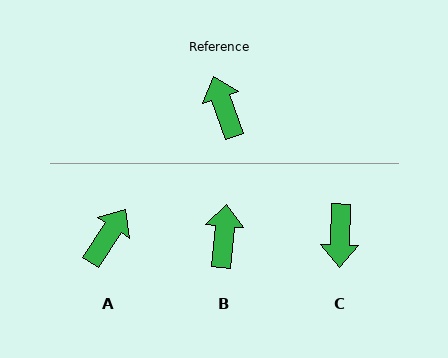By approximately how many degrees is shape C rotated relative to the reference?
Approximately 159 degrees counter-clockwise.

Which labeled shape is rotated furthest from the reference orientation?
C, about 159 degrees away.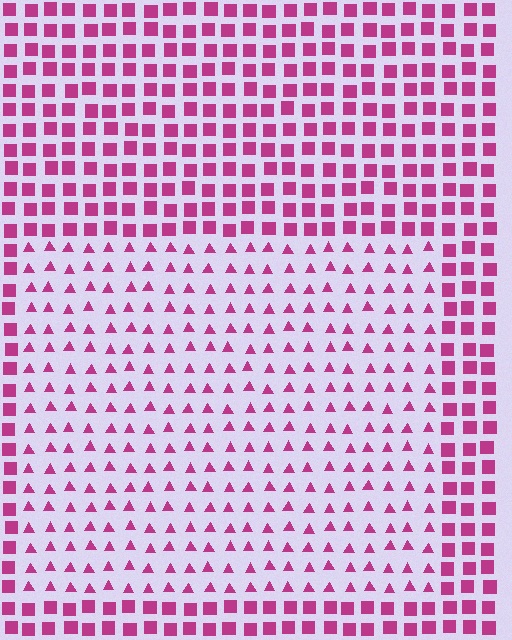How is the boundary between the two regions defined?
The boundary is defined by a change in element shape: triangles inside vs. squares outside. All elements share the same color and spacing.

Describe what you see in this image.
The image is filled with small magenta elements arranged in a uniform grid. A rectangle-shaped region contains triangles, while the surrounding area contains squares. The boundary is defined purely by the change in element shape.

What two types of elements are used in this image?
The image uses triangles inside the rectangle region and squares outside it.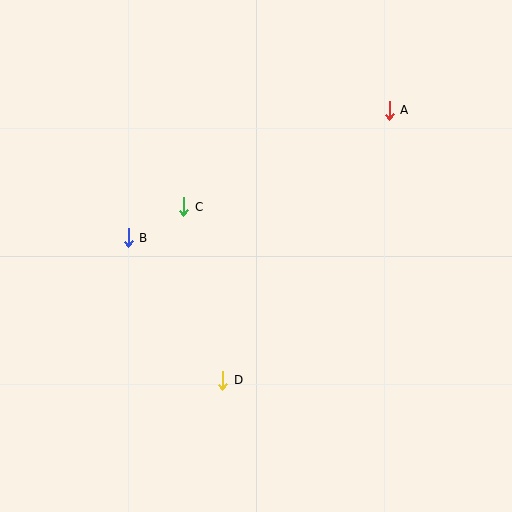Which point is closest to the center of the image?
Point C at (184, 207) is closest to the center.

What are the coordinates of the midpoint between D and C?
The midpoint between D and C is at (203, 293).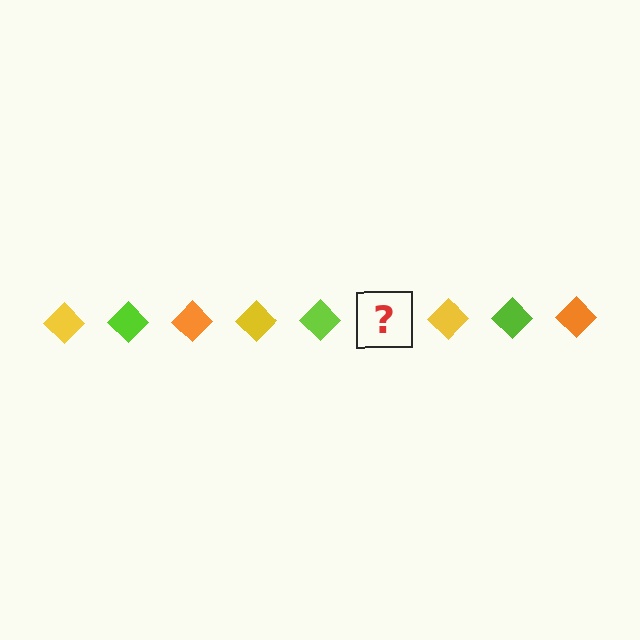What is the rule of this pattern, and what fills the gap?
The rule is that the pattern cycles through yellow, lime, orange diamonds. The gap should be filled with an orange diamond.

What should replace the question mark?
The question mark should be replaced with an orange diamond.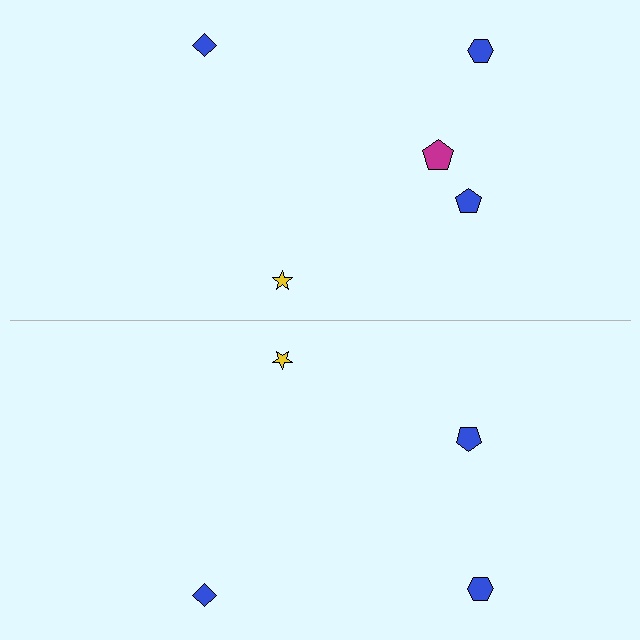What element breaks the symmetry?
A magenta pentagon is missing from the bottom side.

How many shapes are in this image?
There are 9 shapes in this image.